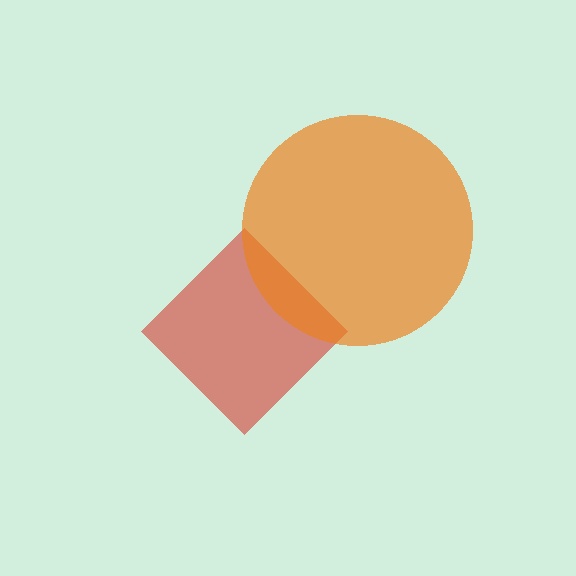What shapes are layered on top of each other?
The layered shapes are: a red diamond, an orange circle.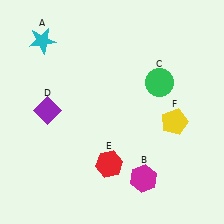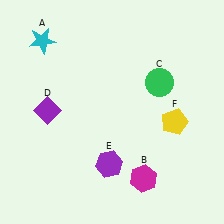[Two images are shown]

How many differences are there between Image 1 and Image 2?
There is 1 difference between the two images.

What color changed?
The hexagon (E) changed from red in Image 1 to purple in Image 2.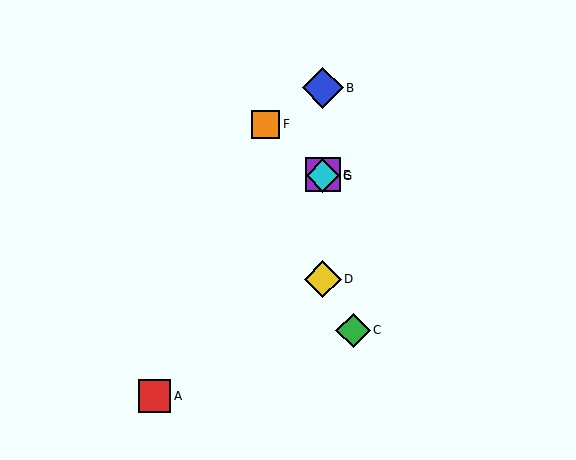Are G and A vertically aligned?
No, G is at x≈323 and A is at x≈155.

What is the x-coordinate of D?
Object D is at x≈323.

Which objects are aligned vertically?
Objects B, D, E, G are aligned vertically.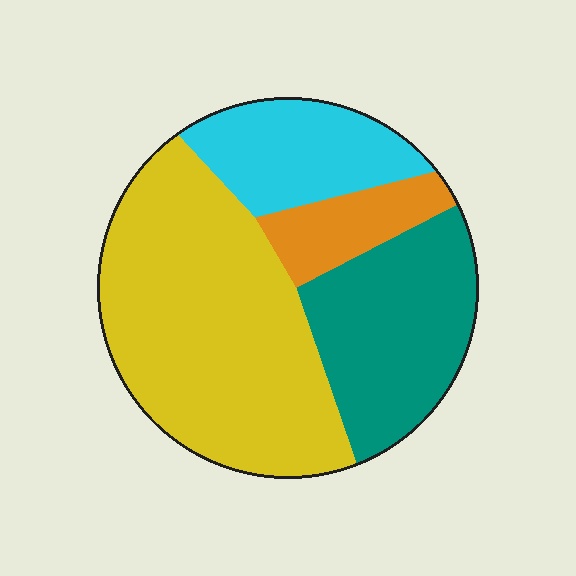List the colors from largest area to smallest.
From largest to smallest: yellow, teal, cyan, orange.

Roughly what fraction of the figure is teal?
Teal takes up about one quarter (1/4) of the figure.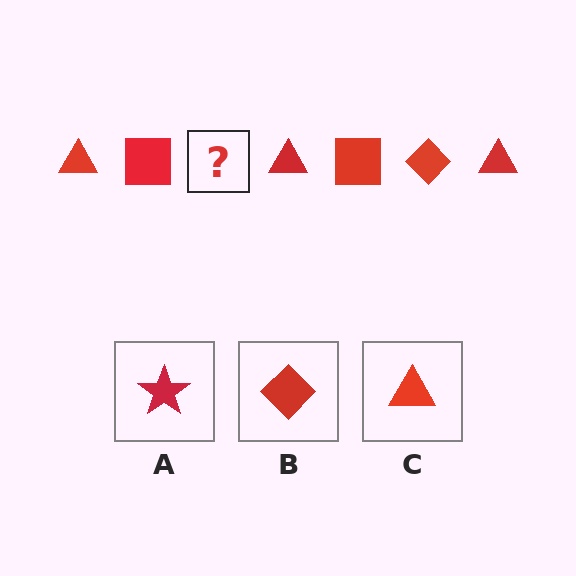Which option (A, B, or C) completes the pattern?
B.